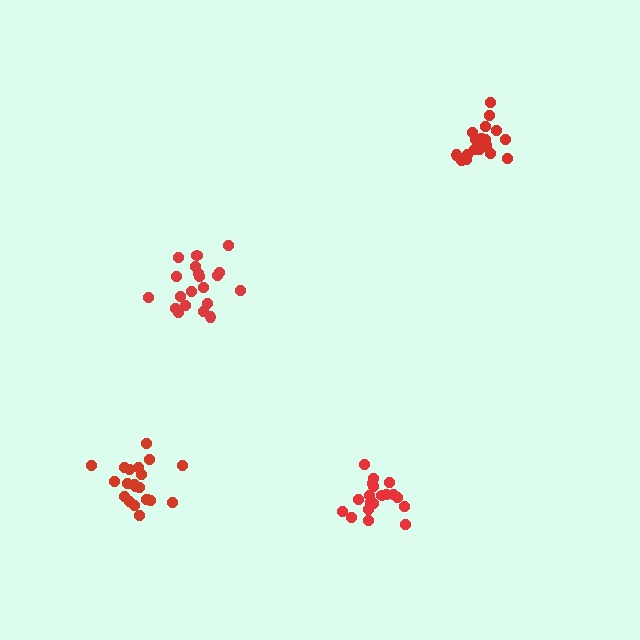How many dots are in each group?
Group 1: 19 dots, Group 2: 19 dots, Group 3: 21 dots, Group 4: 21 dots (80 total).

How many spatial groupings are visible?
There are 4 spatial groupings.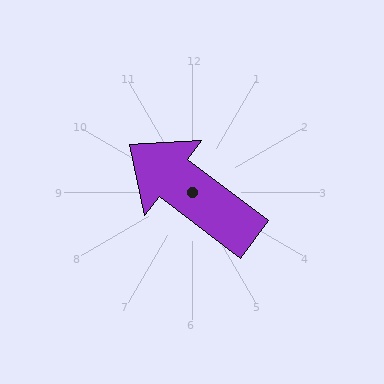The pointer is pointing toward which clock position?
Roughly 10 o'clock.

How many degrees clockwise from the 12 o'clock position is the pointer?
Approximately 307 degrees.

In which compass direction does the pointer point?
Northwest.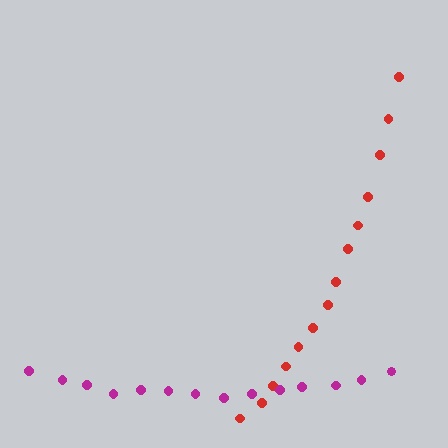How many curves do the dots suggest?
There are 2 distinct paths.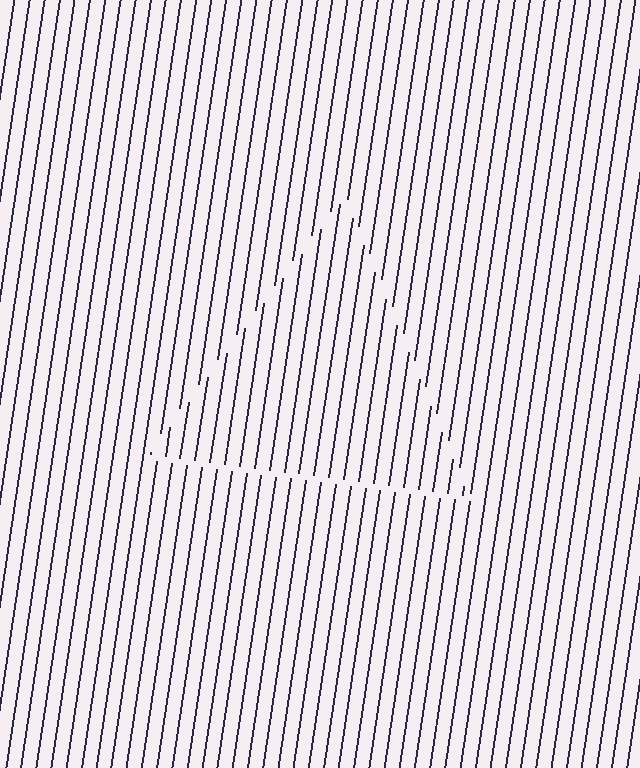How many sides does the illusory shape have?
3 sides — the line-ends trace a triangle.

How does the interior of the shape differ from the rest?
The interior of the shape contains the same grating, shifted by half a period — the contour is defined by the phase discontinuity where line-ends from the inner and outer gratings abut.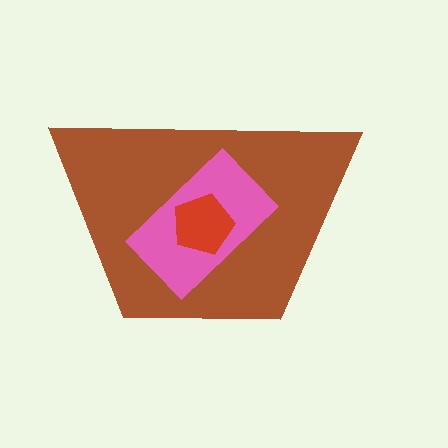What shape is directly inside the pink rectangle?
The red pentagon.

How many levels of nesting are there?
3.